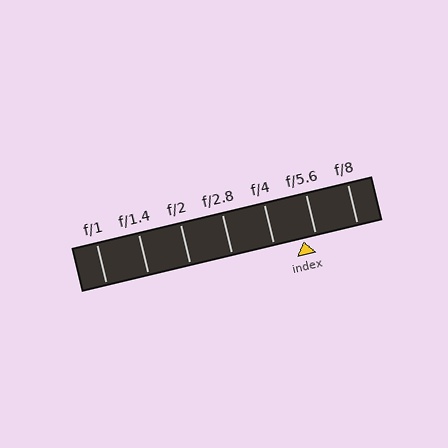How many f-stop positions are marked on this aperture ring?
There are 7 f-stop positions marked.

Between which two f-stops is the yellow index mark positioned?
The index mark is between f/4 and f/5.6.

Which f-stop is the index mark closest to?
The index mark is closest to f/5.6.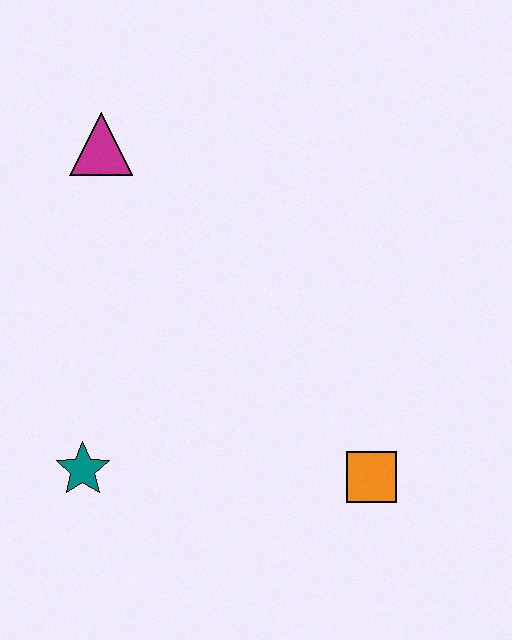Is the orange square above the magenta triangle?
No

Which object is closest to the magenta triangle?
The teal star is closest to the magenta triangle.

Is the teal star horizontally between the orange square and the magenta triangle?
No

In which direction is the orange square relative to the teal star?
The orange square is to the right of the teal star.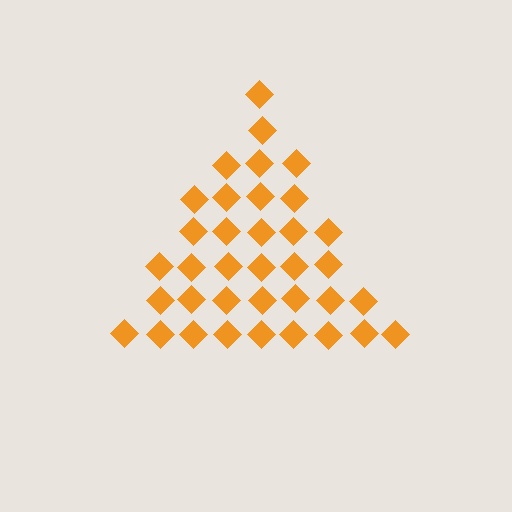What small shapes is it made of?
It is made of small diamonds.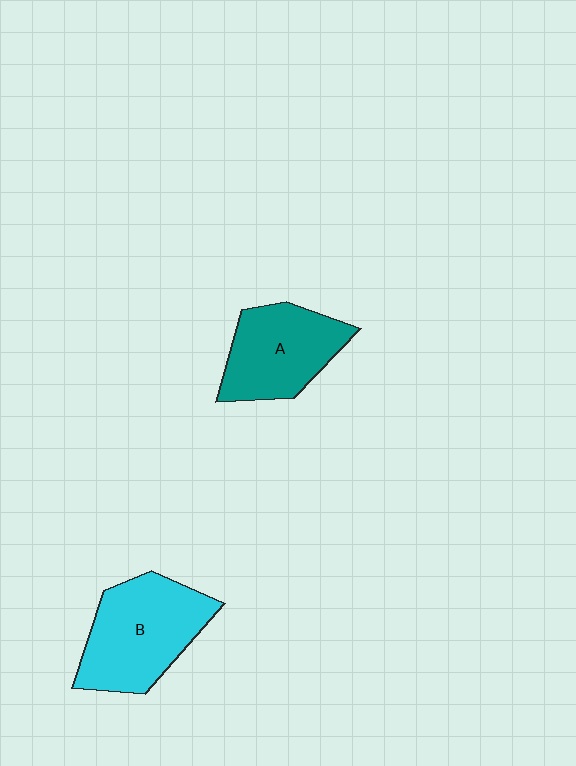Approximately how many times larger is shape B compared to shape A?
Approximately 1.2 times.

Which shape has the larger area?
Shape B (cyan).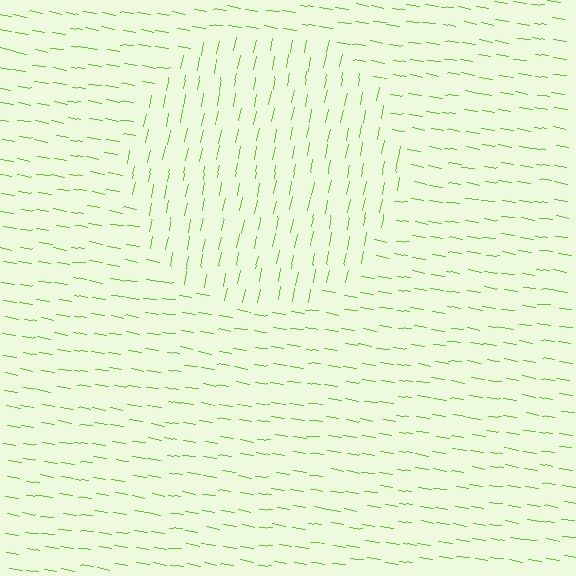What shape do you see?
I see a circle.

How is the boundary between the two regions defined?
The boundary is defined purely by a change in line orientation (approximately 88 degrees difference). All lines are the same color and thickness.